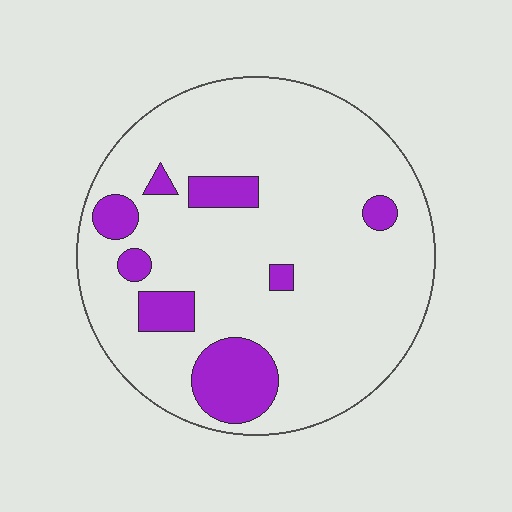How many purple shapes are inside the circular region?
8.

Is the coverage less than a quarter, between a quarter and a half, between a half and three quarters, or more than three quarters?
Less than a quarter.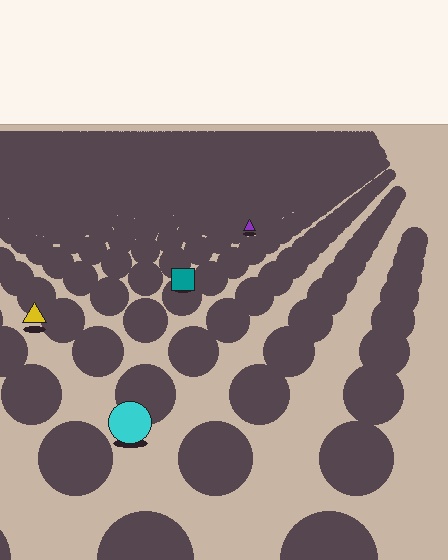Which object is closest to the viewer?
The cyan circle is closest. The texture marks near it are larger and more spread out.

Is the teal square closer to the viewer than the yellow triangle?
No. The yellow triangle is closer — you can tell from the texture gradient: the ground texture is coarser near it.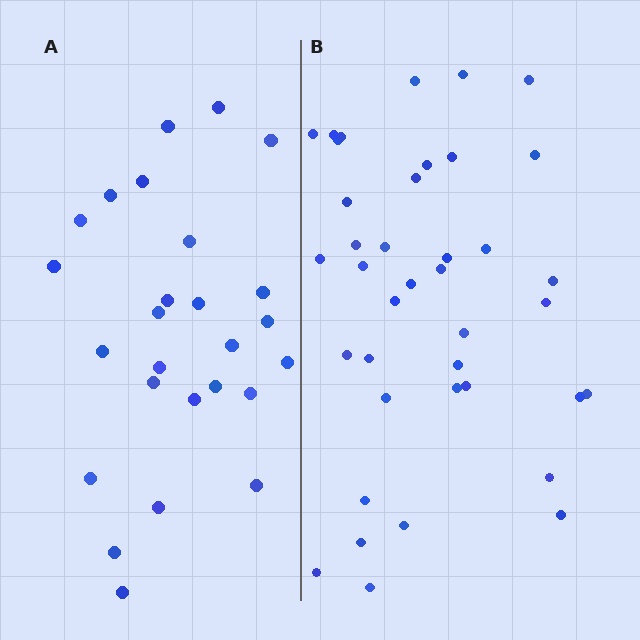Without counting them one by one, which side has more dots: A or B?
Region B (the right region) has more dots.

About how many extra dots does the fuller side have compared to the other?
Region B has approximately 15 more dots than region A.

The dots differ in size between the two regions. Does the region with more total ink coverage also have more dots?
No. Region A has more total ink coverage because its dots are larger, but region B actually contains more individual dots. Total area can be misleading — the number of items is what matters here.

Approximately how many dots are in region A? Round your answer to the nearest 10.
About 30 dots. (The exact count is 26, which rounds to 30.)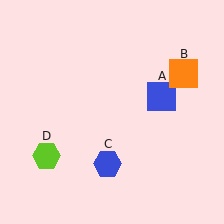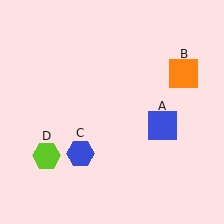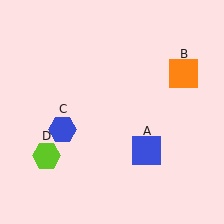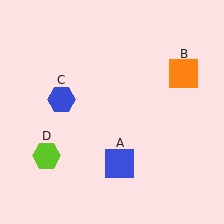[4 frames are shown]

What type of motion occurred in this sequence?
The blue square (object A), blue hexagon (object C) rotated clockwise around the center of the scene.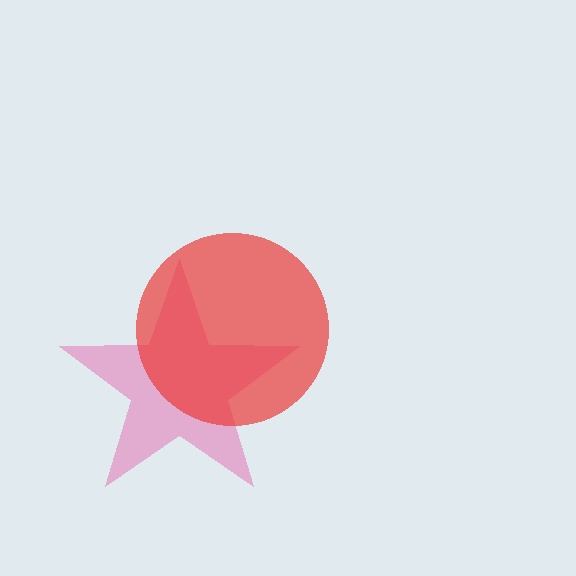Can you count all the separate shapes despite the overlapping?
Yes, there are 2 separate shapes.